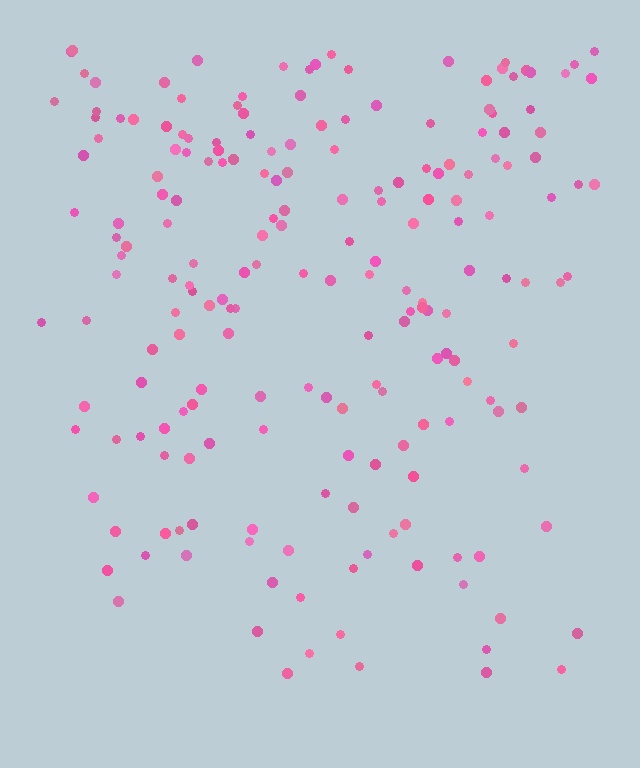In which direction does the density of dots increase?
From bottom to top, with the top side densest.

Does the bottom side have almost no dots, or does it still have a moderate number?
Still a moderate number, just noticeably fewer than the top.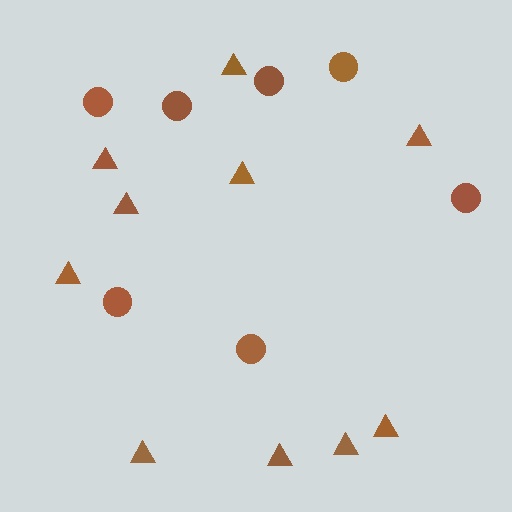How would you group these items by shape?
There are 2 groups: one group of triangles (10) and one group of circles (7).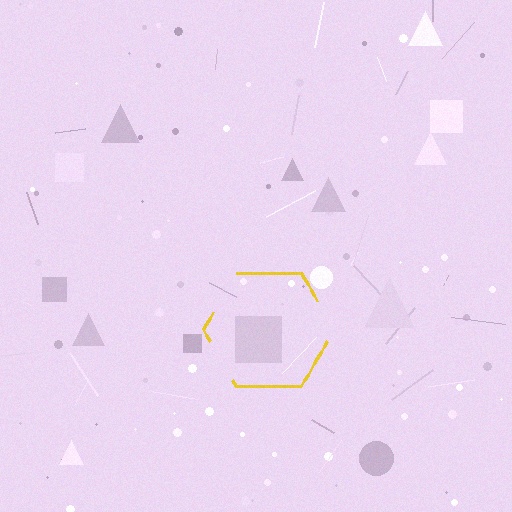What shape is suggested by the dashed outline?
The dashed outline suggests a hexagon.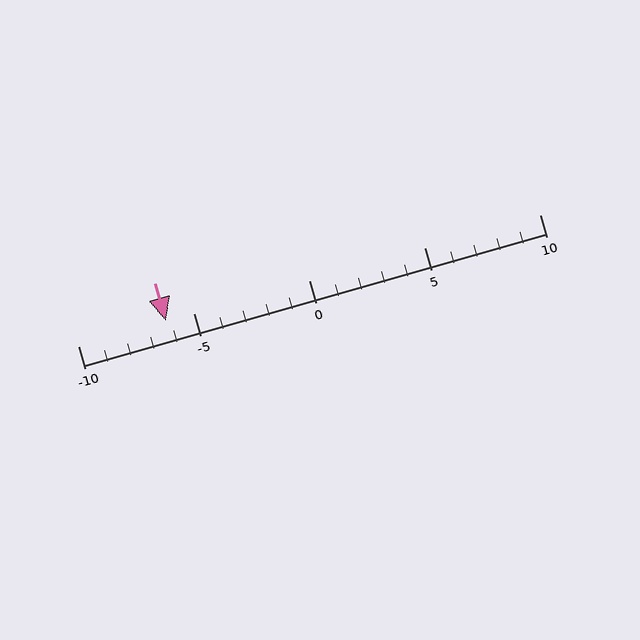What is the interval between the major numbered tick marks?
The major tick marks are spaced 5 units apart.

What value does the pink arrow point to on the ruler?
The pink arrow points to approximately -6.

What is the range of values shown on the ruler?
The ruler shows values from -10 to 10.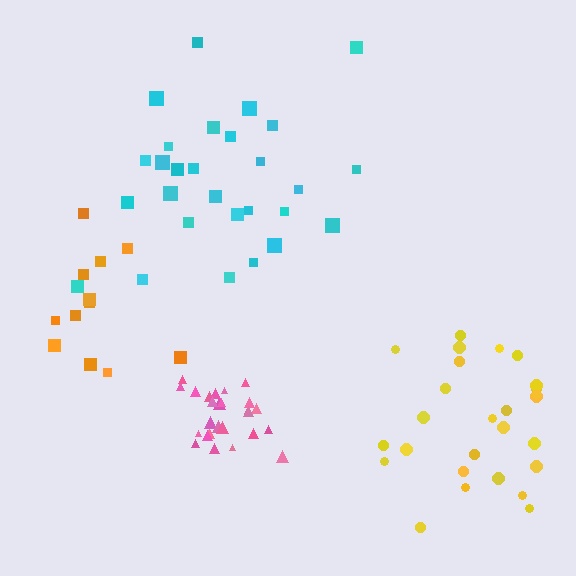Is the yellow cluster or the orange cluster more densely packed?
Yellow.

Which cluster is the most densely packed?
Pink.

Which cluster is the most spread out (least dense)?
Orange.